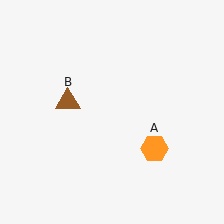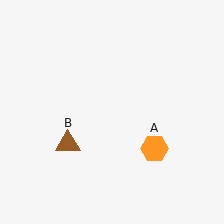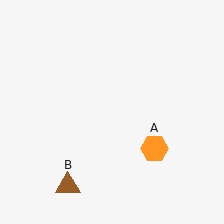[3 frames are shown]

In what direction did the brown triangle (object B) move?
The brown triangle (object B) moved down.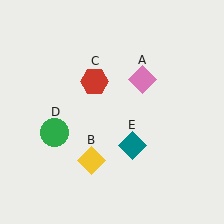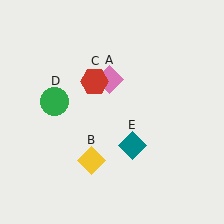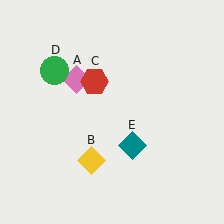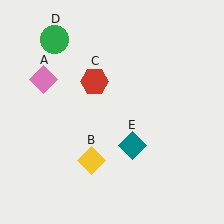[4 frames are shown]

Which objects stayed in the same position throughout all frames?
Yellow diamond (object B) and red hexagon (object C) and teal diamond (object E) remained stationary.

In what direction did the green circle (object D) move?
The green circle (object D) moved up.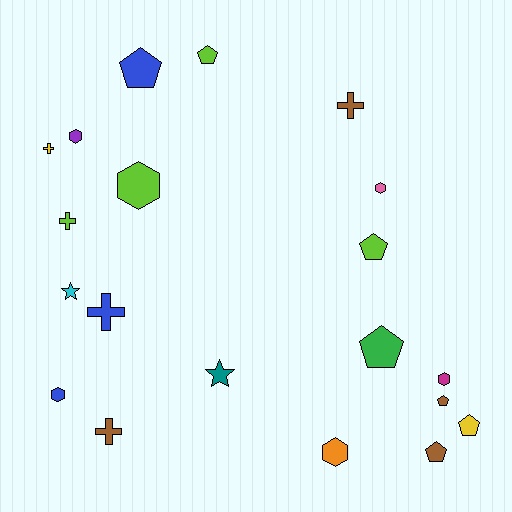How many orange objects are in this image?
There is 1 orange object.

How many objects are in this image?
There are 20 objects.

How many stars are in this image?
There are 2 stars.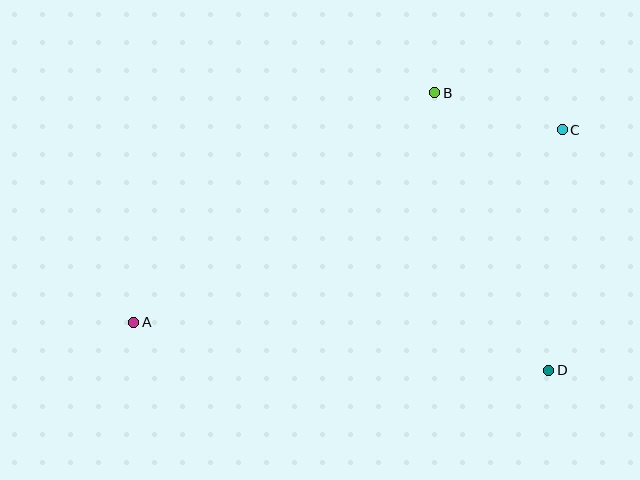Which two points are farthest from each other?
Points A and C are farthest from each other.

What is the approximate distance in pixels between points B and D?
The distance between B and D is approximately 300 pixels.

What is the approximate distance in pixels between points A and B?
The distance between A and B is approximately 379 pixels.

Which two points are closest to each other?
Points B and C are closest to each other.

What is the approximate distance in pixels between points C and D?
The distance between C and D is approximately 241 pixels.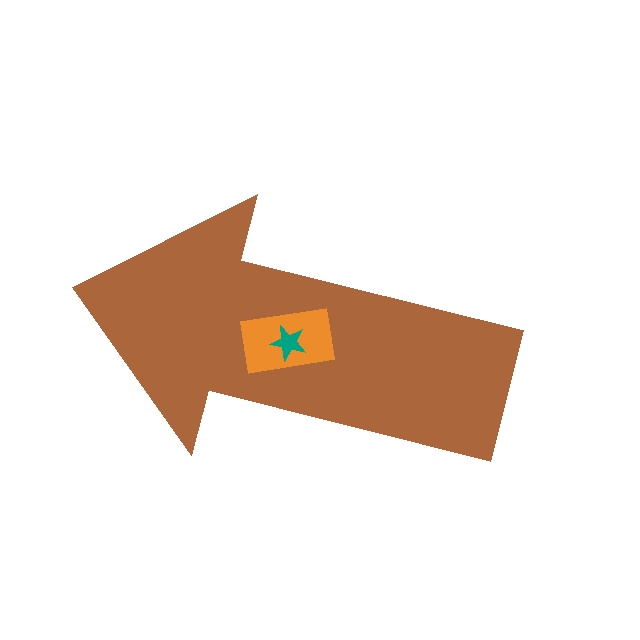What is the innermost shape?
The teal star.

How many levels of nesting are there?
3.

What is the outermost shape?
The brown arrow.